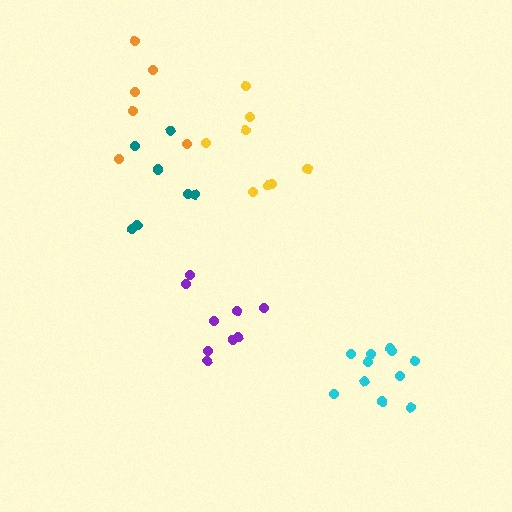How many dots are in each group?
Group 1: 7 dots, Group 2: 9 dots, Group 3: 6 dots, Group 4: 11 dots, Group 5: 8 dots (41 total).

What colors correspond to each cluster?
The clusters are colored: teal, purple, orange, cyan, yellow.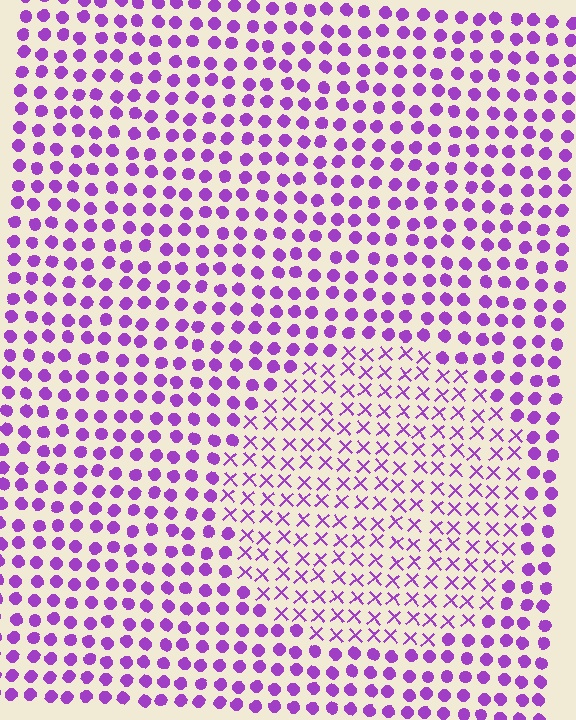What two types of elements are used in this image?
The image uses X marks inside the circle region and circles outside it.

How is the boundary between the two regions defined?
The boundary is defined by a change in element shape: X marks inside vs. circles outside. All elements share the same color and spacing.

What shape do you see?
I see a circle.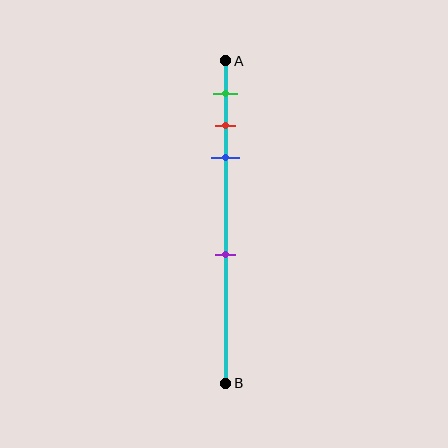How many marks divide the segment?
There are 4 marks dividing the segment.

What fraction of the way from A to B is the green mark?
The green mark is approximately 10% (0.1) of the way from A to B.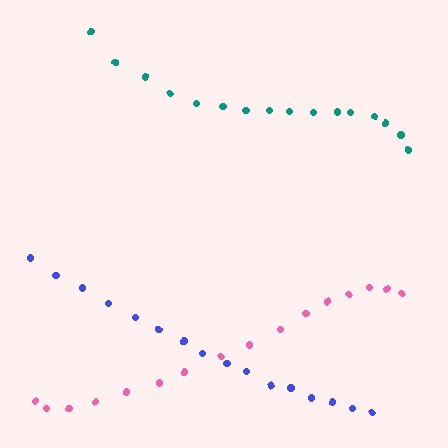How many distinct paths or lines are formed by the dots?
There are 3 distinct paths.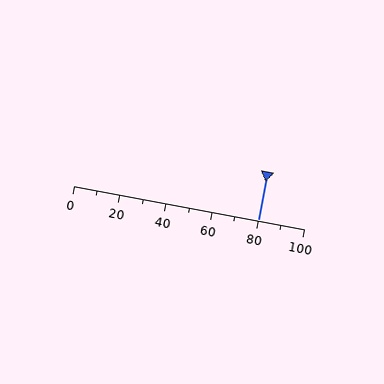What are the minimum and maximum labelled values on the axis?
The axis runs from 0 to 100.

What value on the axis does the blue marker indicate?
The marker indicates approximately 80.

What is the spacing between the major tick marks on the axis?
The major ticks are spaced 20 apart.